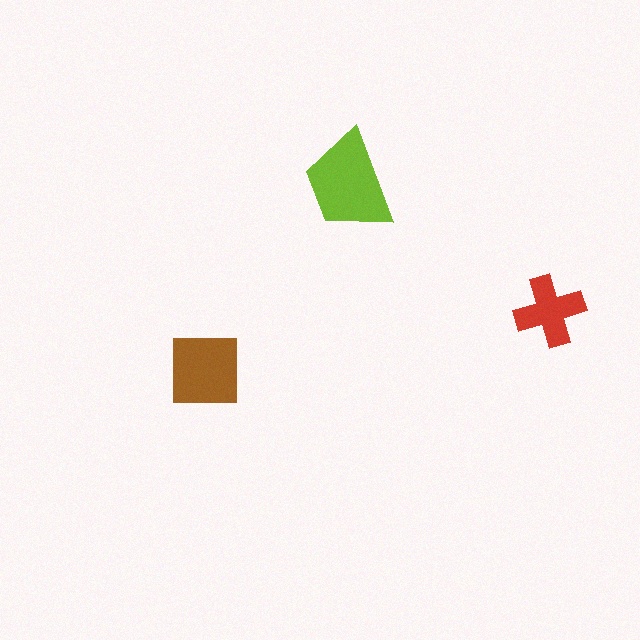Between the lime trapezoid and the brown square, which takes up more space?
The lime trapezoid.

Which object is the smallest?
The red cross.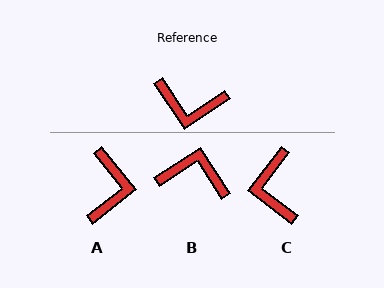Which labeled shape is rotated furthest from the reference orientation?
B, about 179 degrees away.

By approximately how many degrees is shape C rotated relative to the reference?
Approximately 71 degrees clockwise.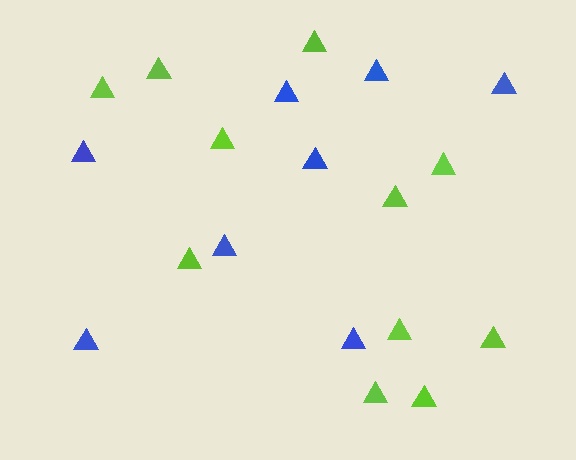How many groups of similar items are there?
There are 2 groups: one group of blue triangles (8) and one group of lime triangles (11).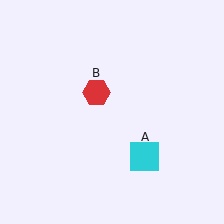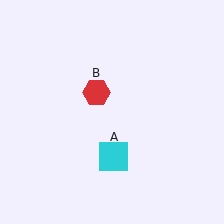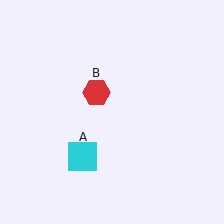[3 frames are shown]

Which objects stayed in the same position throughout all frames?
Red hexagon (object B) remained stationary.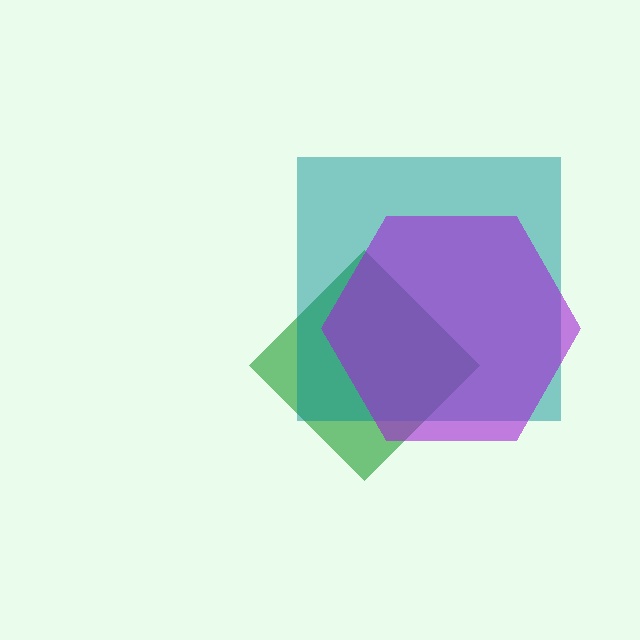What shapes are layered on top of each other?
The layered shapes are: a green diamond, a teal square, a purple hexagon.